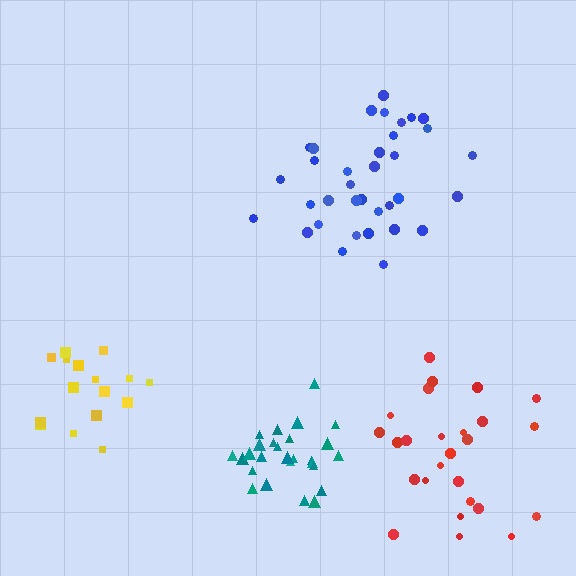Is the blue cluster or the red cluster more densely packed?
Blue.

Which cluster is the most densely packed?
Teal.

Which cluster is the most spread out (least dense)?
Red.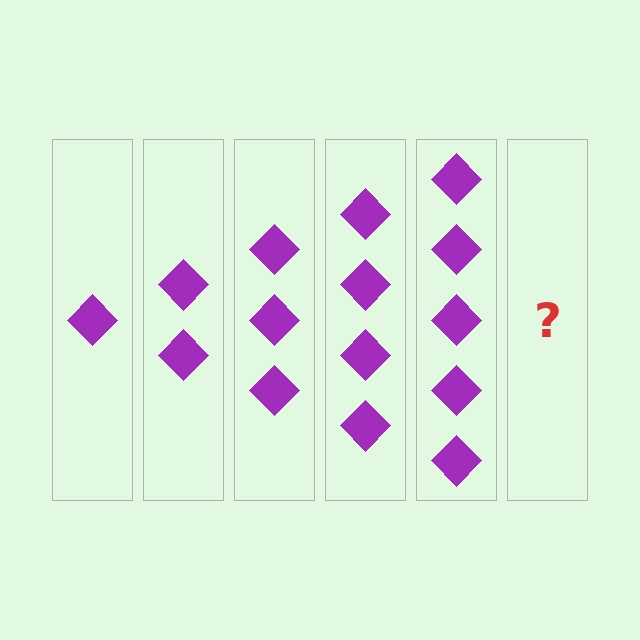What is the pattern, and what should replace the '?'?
The pattern is that each step adds one more diamond. The '?' should be 6 diamonds.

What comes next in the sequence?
The next element should be 6 diamonds.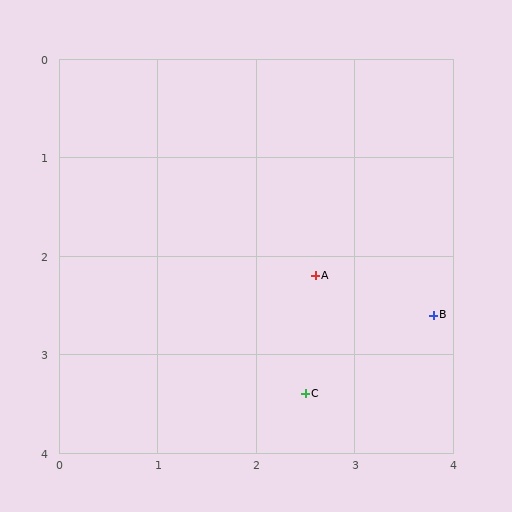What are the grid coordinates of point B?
Point B is at approximately (3.8, 2.6).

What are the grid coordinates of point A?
Point A is at approximately (2.6, 2.2).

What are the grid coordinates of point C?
Point C is at approximately (2.5, 3.4).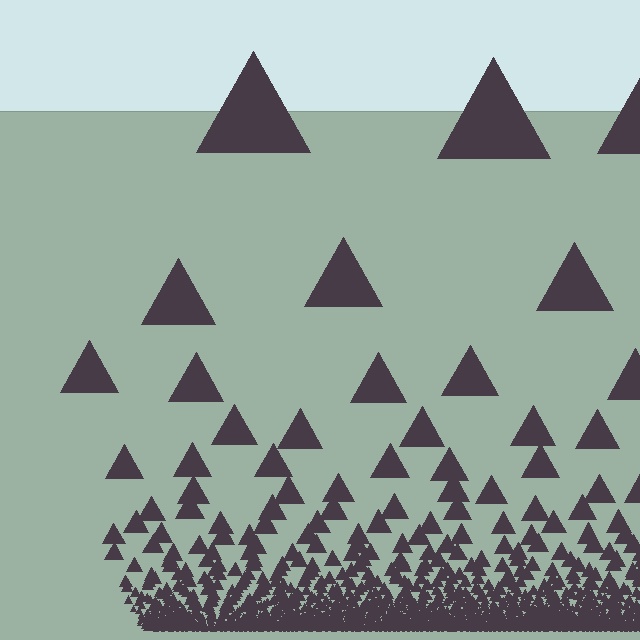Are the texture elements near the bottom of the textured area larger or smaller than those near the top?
Smaller. The gradient is inverted — elements near the bottom are smaller and denser.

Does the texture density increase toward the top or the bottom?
Density increases toward the bottom.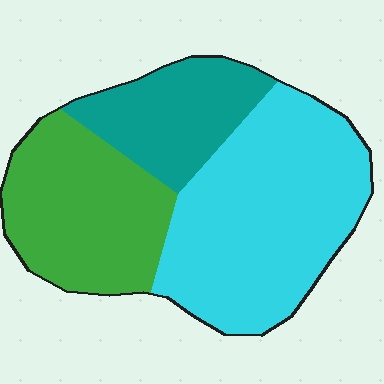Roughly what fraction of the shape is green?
Green covers 31% of the shape.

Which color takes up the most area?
Cyan, at roughly 50%.